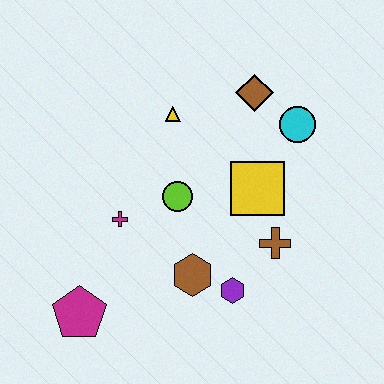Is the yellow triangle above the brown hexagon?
Yes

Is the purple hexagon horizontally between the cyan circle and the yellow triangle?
Yes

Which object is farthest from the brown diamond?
The magenta pentagon is farthest from the brown diamond.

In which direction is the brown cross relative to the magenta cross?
The brown cross is to the right of the magenta cross.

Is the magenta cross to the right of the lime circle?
No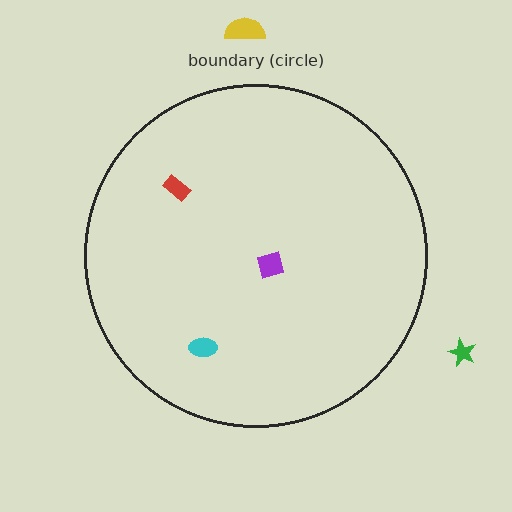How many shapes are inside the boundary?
3 inside, 2 outside.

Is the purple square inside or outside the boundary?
Inside.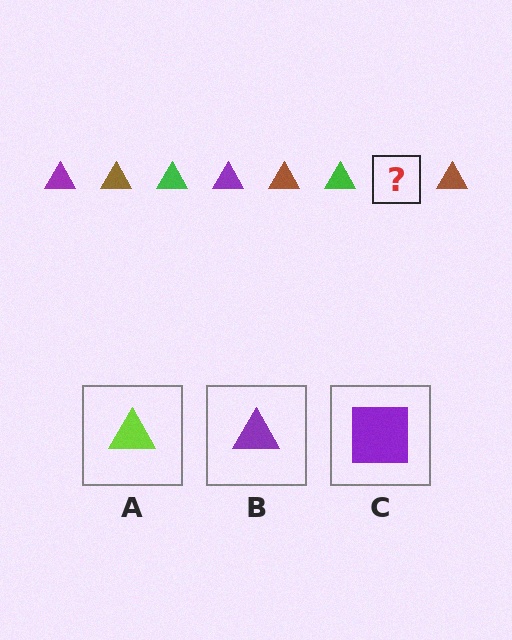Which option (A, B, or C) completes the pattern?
B.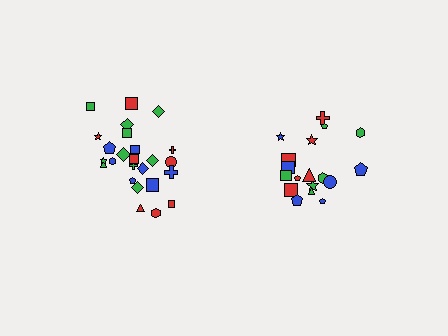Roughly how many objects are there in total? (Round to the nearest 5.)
Roughly 45 objects in total.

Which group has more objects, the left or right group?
The left group.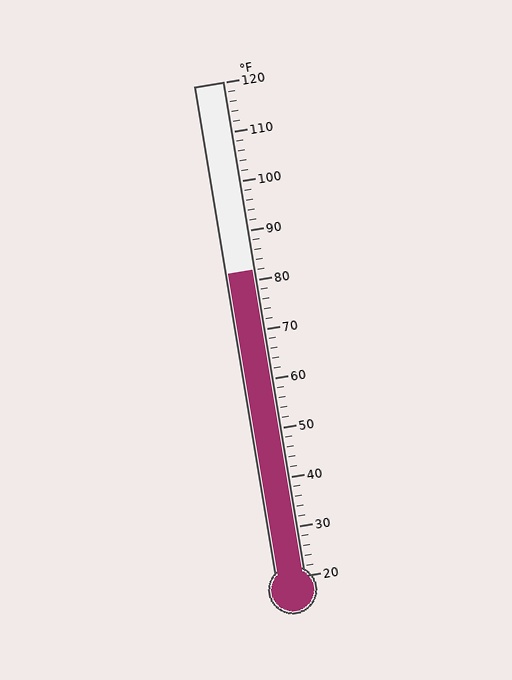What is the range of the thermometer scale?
The thermometer scale ranges from 20°F to 120°F.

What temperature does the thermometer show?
The thermometer shows approximately 82°F.